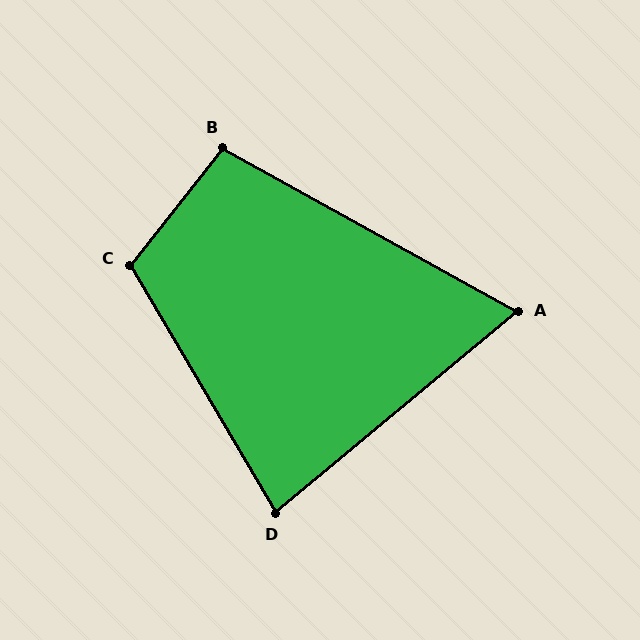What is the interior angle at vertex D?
Approximately 81 degrees (acute).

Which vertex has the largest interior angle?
C, at approximately 111 degrees.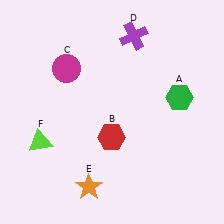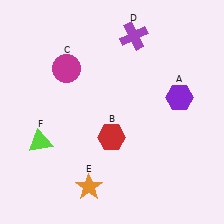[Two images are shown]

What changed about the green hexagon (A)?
In Image 1, A is green. In Image 2, it changed to purple.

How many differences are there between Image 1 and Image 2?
There is 1 difference between the two images.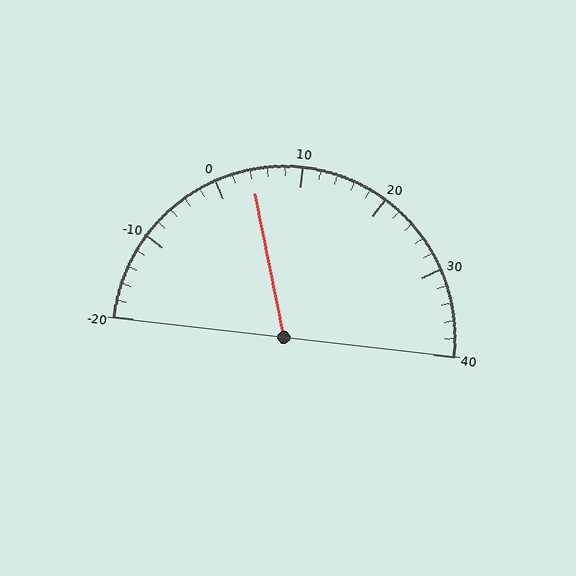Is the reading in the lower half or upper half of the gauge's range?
The reading is in the lower half of the range (-20 to 40).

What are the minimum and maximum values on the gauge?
The gauge ranges from -20 to 40.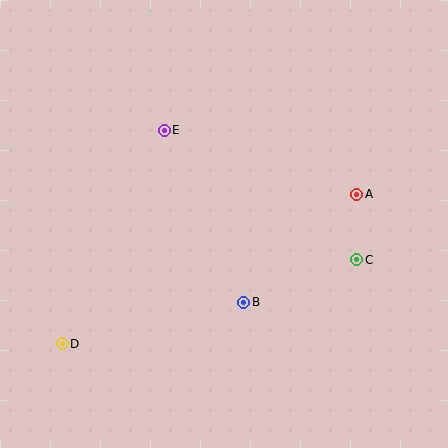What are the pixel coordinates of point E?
Point E is at (164, 130).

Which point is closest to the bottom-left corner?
Point D is closest to the bottom-left corner.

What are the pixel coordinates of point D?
Point D is at (62, 344).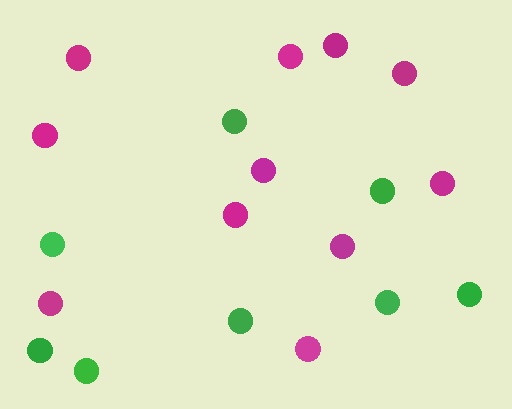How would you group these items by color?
There are 2 groups: one group of green circles (8) and one group of magenta circles (11).